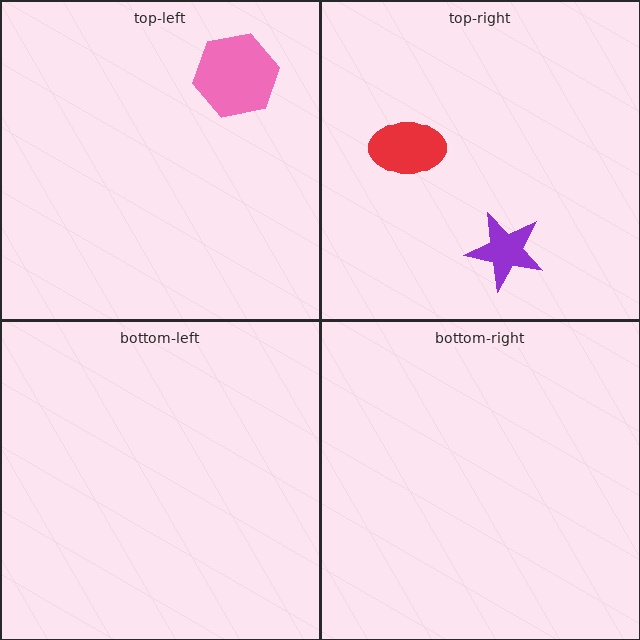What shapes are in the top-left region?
The pink hexagon.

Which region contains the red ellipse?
The top-right region.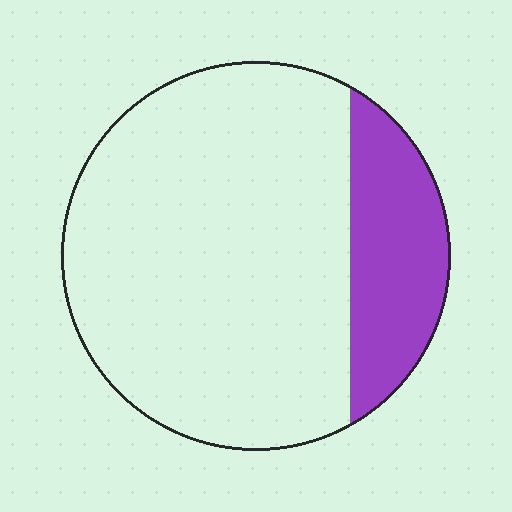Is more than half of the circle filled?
No.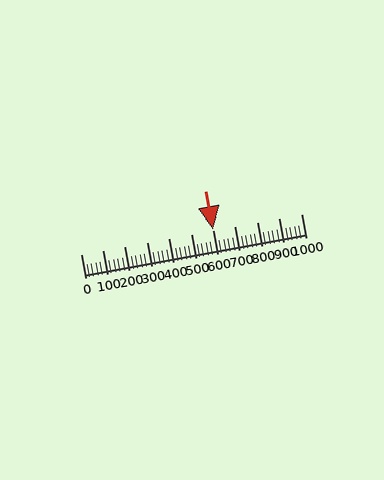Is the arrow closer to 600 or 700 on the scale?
The arrow is closer to 600.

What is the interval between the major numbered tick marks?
The major tick marks are spaced 100 units apart.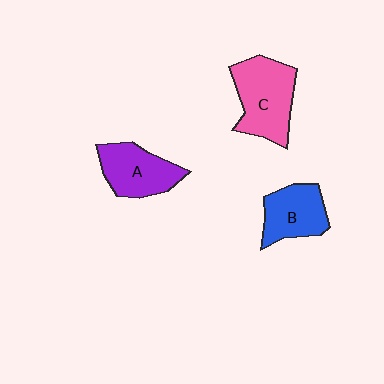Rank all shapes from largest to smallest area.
From largest to smallest: C (pink), A (purple), B (blue).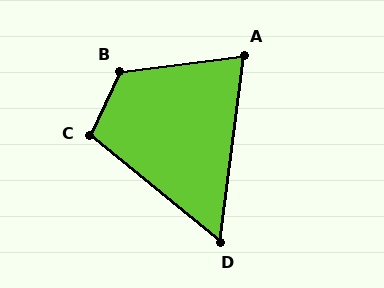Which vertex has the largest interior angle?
B, at approximately 122 degrees.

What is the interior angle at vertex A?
Approximately 76 degrees (acute).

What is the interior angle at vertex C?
Approximately 104 degrees (obtuse).